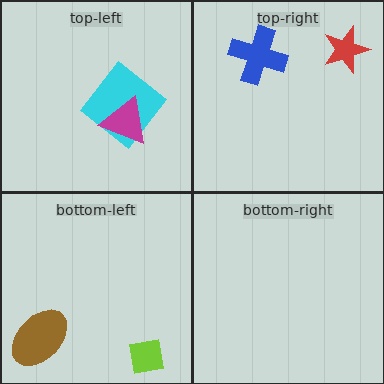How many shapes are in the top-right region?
2.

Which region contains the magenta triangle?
The top-left region.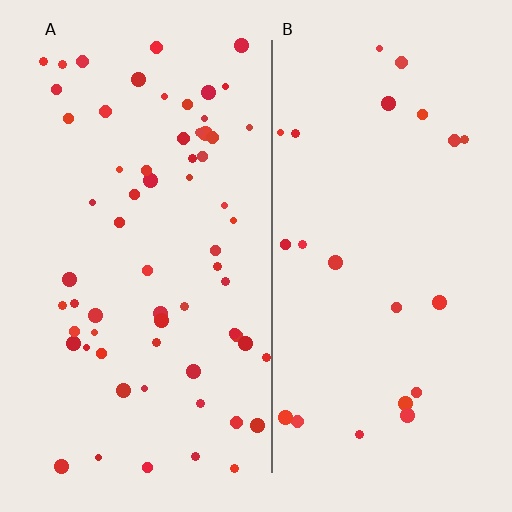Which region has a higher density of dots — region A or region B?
A (the left).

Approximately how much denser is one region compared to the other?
Approximately 2.8× — region A over region B.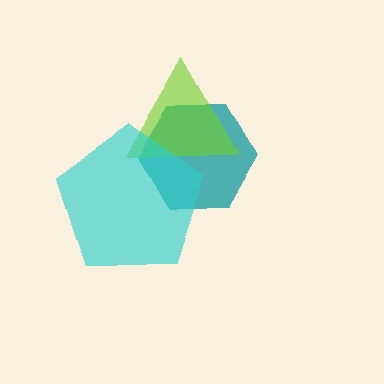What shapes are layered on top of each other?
The layered shapes are: a teal hexagon, a lime triangle, a cyan pentagon.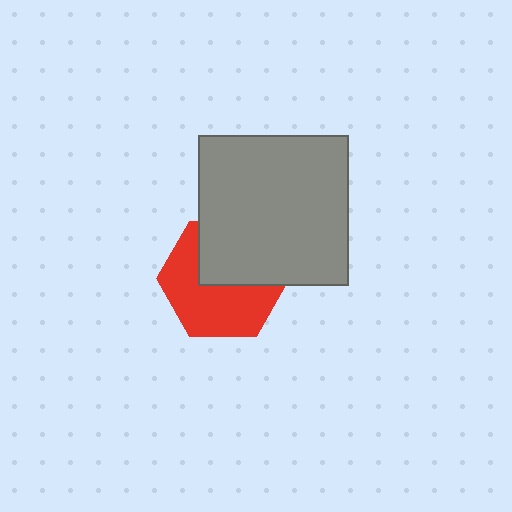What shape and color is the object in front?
The object in front is a gray square.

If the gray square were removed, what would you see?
You would see the complete red hexagon.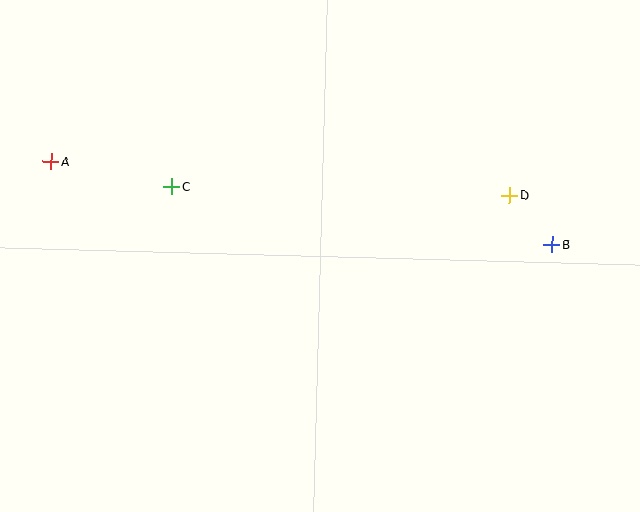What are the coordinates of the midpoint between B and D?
The midpoint between B and D is at (531, 220).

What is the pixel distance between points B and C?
The distance between B and C is 385 pixels.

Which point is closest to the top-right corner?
Point D is closest to the top-right corner.